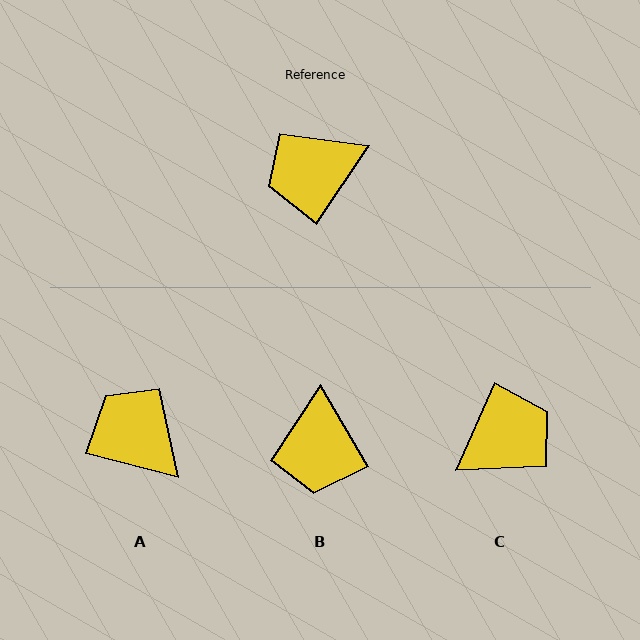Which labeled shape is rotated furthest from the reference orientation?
C, about 170 degrees away.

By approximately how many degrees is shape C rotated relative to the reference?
Approximately 170 degrees clockwise.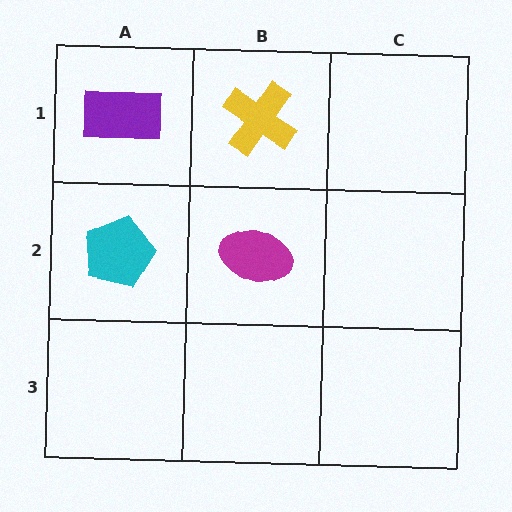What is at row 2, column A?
A cyan pentagon.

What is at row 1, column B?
A yellow cross.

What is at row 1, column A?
A purple rectangle.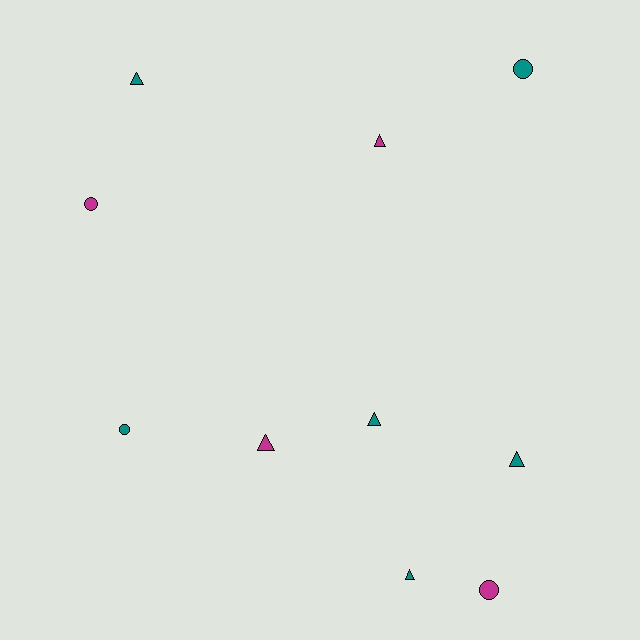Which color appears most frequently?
Teal, with 6 objects.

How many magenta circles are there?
There are 2 magenta circles.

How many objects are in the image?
There are 10 objects.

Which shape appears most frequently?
Triangle, with 6 objects.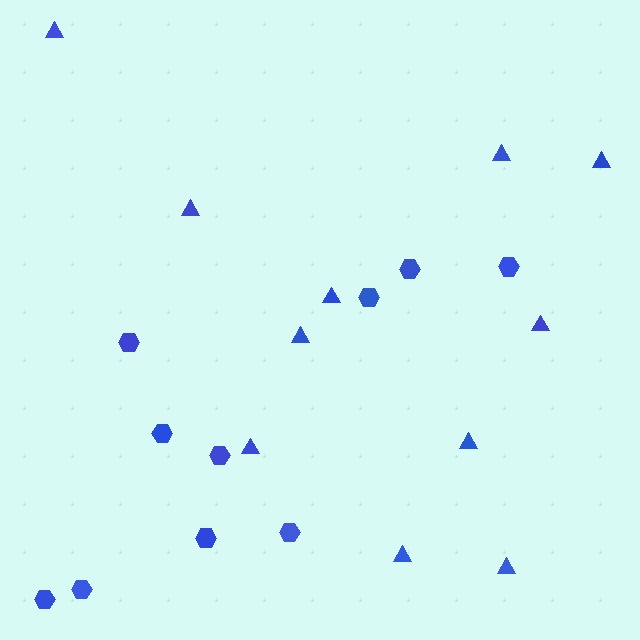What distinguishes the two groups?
There are 2 groups: one group of triangles (11) and one group of hexagons (10).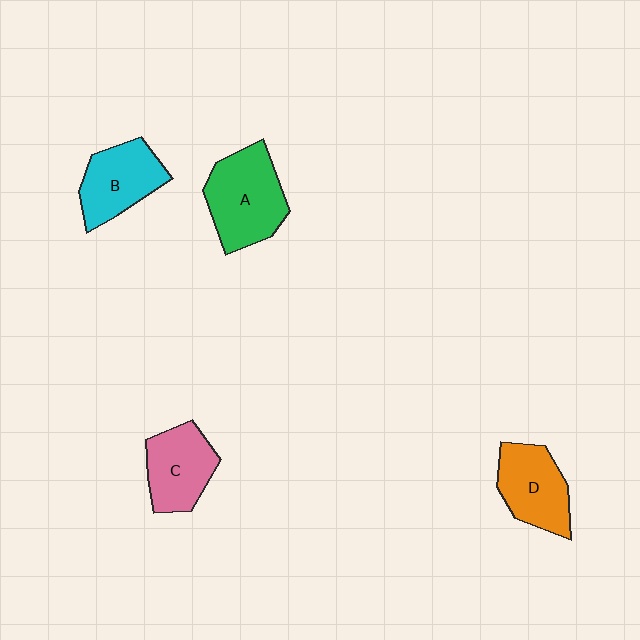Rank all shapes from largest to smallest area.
From largest to smallest: A (green), D (orange), B (cyan), C (pink).